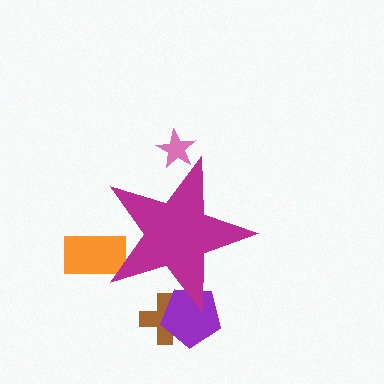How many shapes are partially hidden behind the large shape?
4 shapes are partially hidden.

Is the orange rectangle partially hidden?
Yes, the orange rectangle is partially hidden behind the magenta star.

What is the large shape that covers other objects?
A magenta star.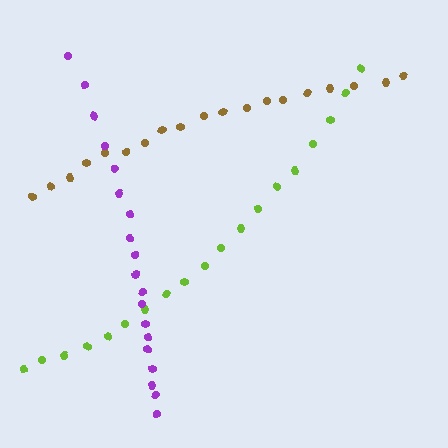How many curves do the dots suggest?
There are 3 distinct paths.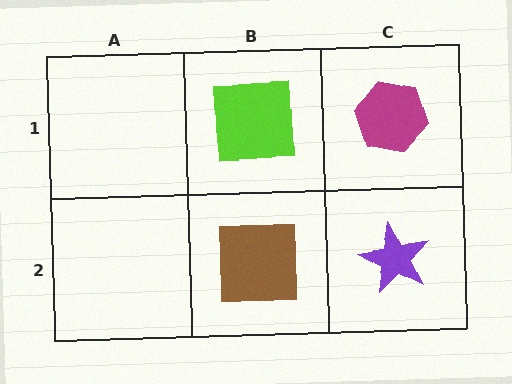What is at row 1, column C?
A magenta hexagon.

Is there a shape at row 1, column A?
No, that cell is empty.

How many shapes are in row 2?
2 shapes.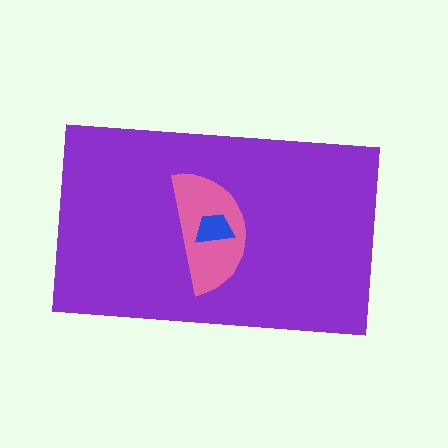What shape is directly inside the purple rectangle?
The pink semicircle.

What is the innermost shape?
The blue trapezoid.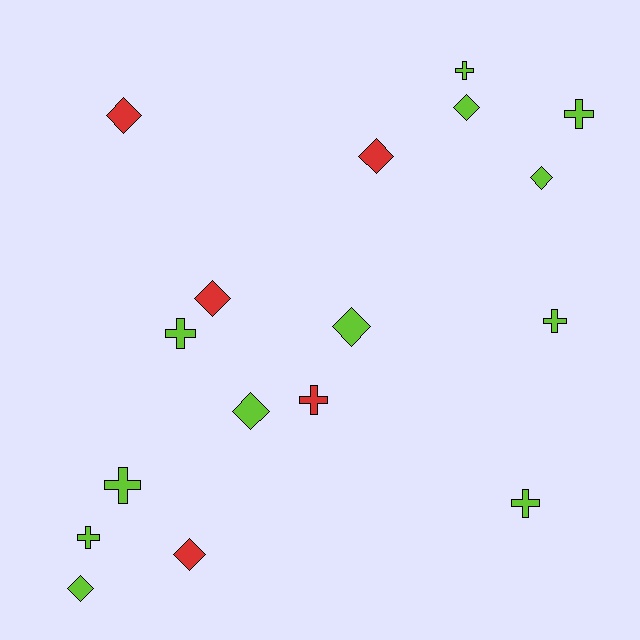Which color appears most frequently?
Lime, with 12 objects.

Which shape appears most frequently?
Diamond, with 9 objects.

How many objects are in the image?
There are 17 objects.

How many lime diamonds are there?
There are 5 lime diamonds.